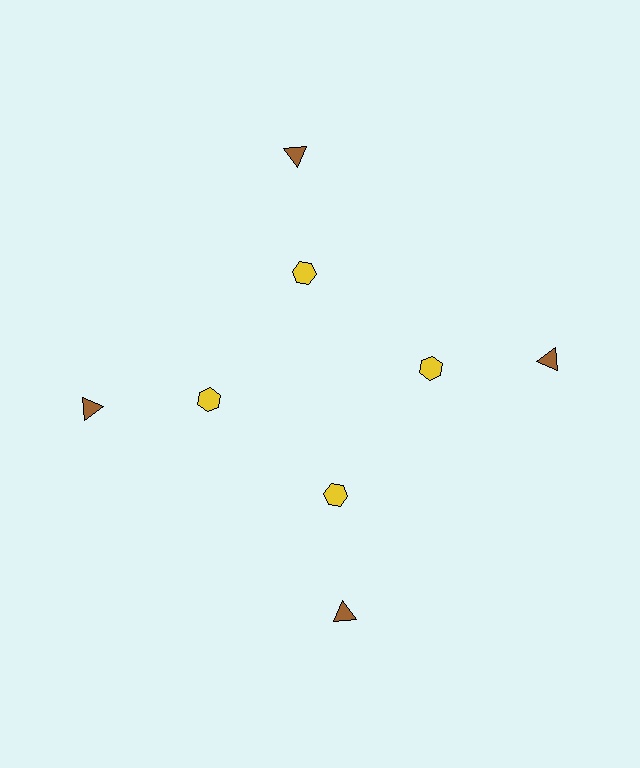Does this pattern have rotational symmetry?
Yes, this pattern has 4-fold rotational symmetry. It looks the same after rotating 90 degrees around the center.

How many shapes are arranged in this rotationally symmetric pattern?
There are 8 shapes, arranged in 4 groups of 2.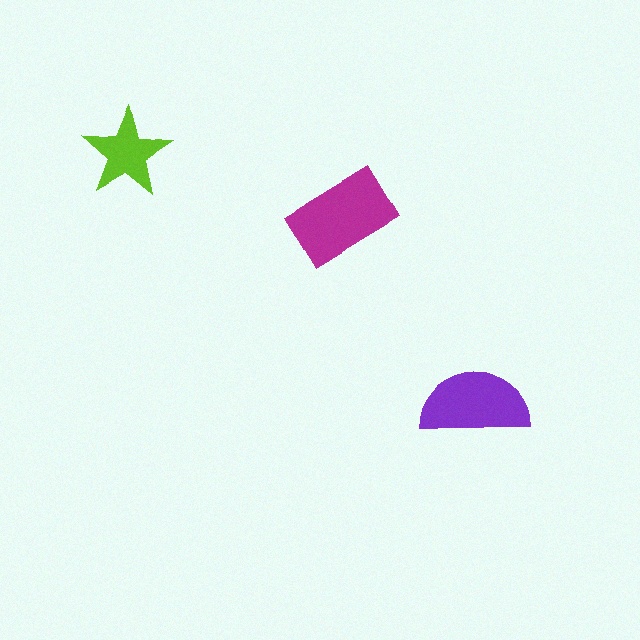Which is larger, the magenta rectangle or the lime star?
The magenta rectangle.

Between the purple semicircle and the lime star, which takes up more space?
The purple semicircle.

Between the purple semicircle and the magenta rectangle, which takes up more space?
The magenta rectangle.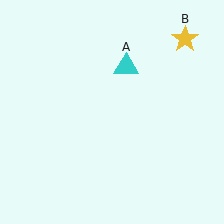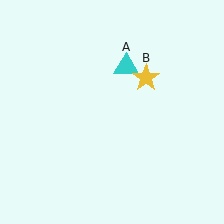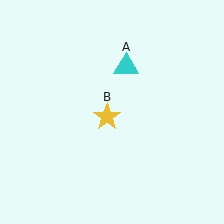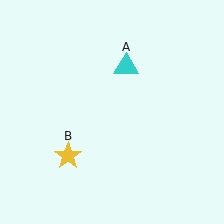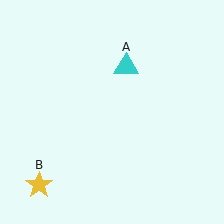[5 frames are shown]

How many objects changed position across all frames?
1 object changed position: yellow star (object B).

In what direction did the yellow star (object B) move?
The yellow star (object B) moved down and to the left.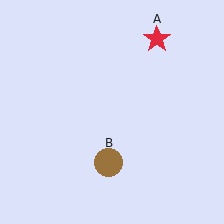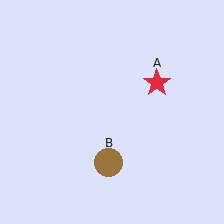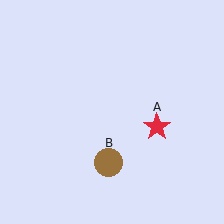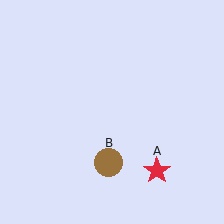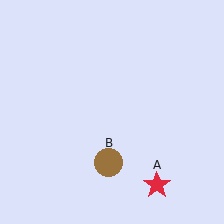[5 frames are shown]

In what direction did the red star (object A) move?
The red star (object A) moved down.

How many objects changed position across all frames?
1 object changed position: red star (object A).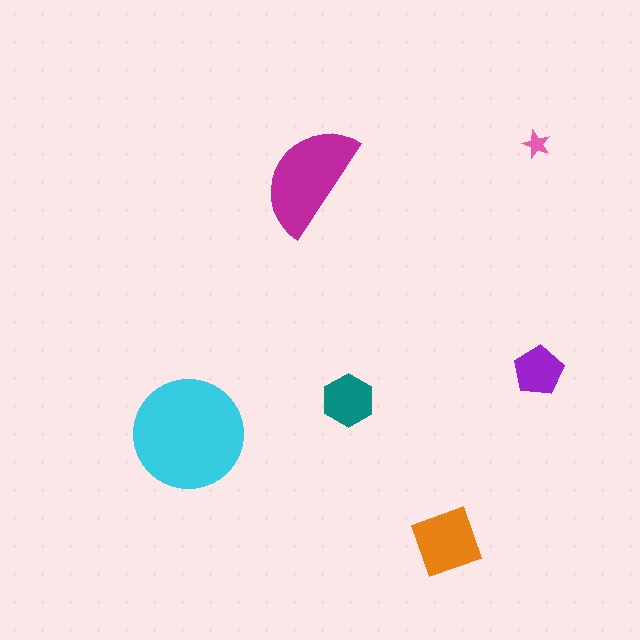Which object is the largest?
The cyan circle.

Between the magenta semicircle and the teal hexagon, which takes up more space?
The magenta semicircle.